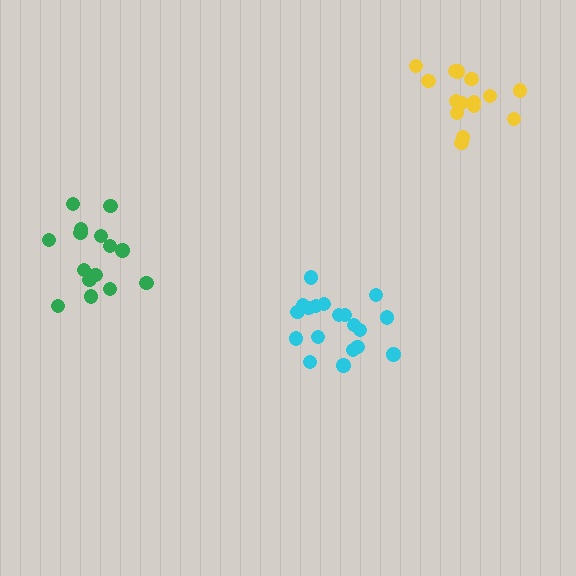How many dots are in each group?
Group 1: 15 dots, Group 2: 15 dots, Group 3: 19 dots (49 total).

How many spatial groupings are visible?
There are 3 spatial groupings.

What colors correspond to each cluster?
The clusters are colored: yellow, green, cyan.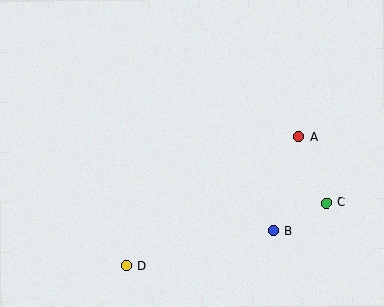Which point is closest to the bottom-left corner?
Point D is closest to the bottom-left corner.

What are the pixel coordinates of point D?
Point D is at (126, 266).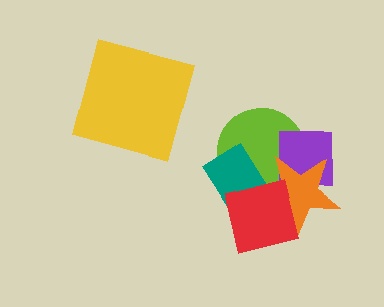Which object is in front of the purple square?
The orange star is in front of the purple square.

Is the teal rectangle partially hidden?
Yes, it is partially covered by another shape.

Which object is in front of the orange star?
The red square is in front of the orange star.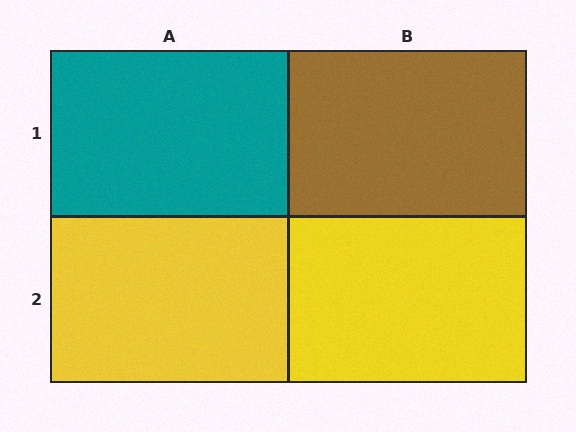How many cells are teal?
1 cell is teal.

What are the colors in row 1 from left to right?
Teal, brown.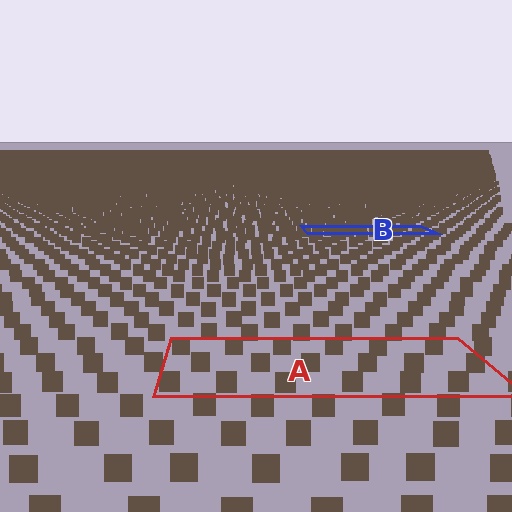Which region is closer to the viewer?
Region A is closer. The texture elements there are larger and more spread out.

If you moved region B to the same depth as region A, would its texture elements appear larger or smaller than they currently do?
They would appear larger. At a closer depth, the same texture elements are projected at a bigger on-screen size.